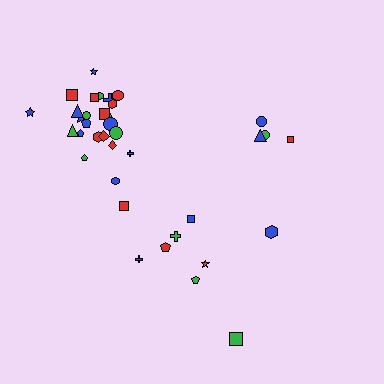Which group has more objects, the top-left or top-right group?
The top-left group.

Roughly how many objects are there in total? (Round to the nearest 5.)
Roughly 35 objects in total.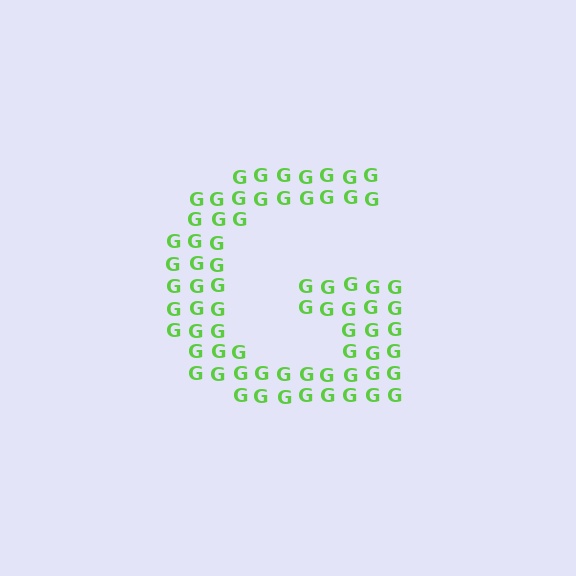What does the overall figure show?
The overall figure shows the letter G.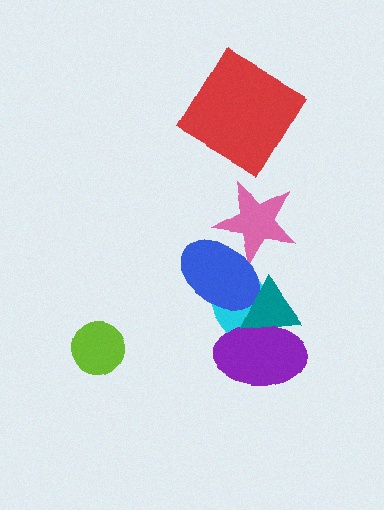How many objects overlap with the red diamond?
0 objects overlap with the red diamond.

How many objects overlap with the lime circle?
0 objects overlap with the lime circle.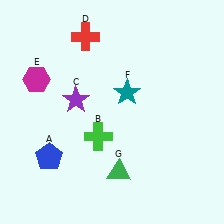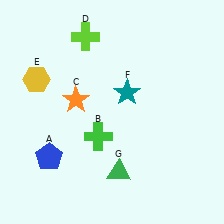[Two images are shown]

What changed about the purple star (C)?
In Image 1, C is purple. In Image 2, it changed to orange.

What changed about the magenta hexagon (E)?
In Image 1, E is magenta. In Image 2, it changed to yellow.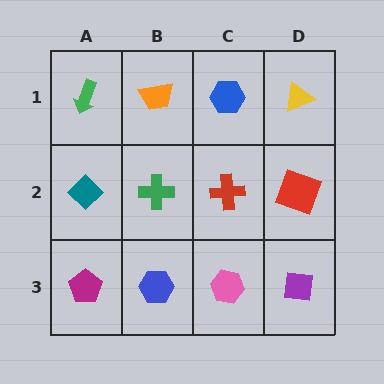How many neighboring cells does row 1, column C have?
3.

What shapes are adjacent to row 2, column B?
An orange trapezoid (row 1, column B), a blue hexagon (row 3, column B), a teal diamond (row 2, column A), a red cross (row 2, column C).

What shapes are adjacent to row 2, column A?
A green arrow (row 1, column A), a magenta pentagon (row 3, column A), a green cross (row 2, column B).